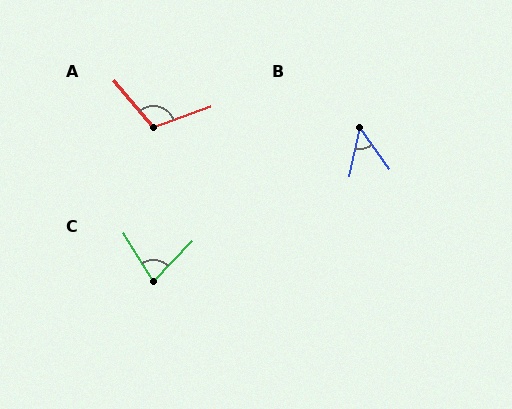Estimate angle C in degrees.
Approximately 75 degrees.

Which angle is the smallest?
B, at approximately 48 degrees.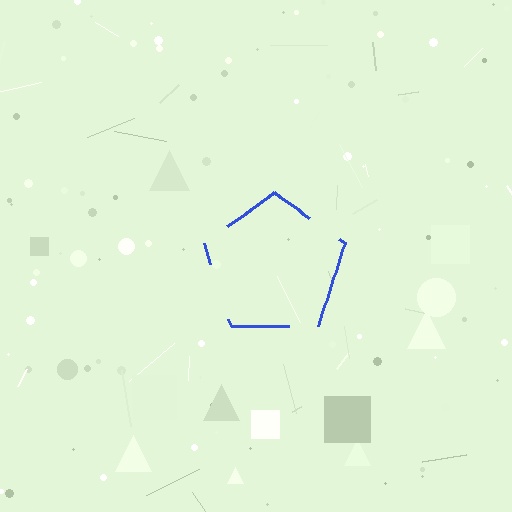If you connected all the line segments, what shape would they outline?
They would outline a pentagon.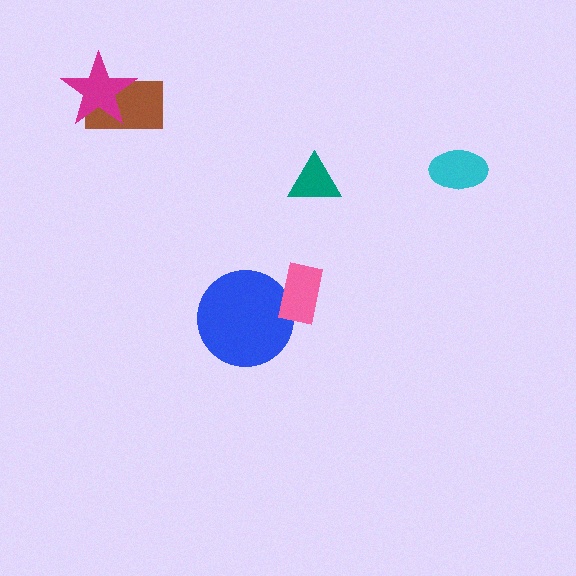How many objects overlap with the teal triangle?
0 objects overlap with the teal triangle.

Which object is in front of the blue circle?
The pink rectangle is in front of the blue circle.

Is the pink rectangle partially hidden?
No, no other shape covers it.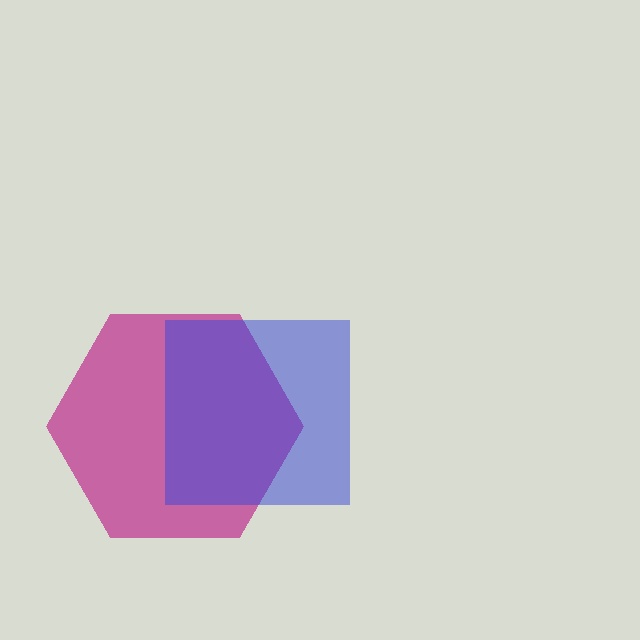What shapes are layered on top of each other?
The layered shapes are: a magenta hexagon, a blue square.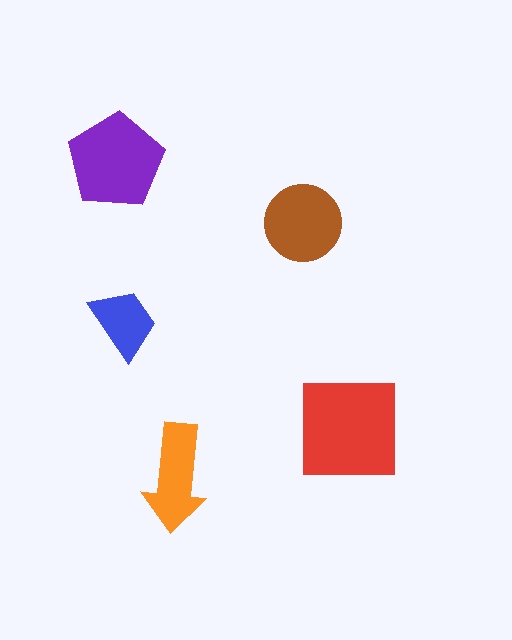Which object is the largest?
The red square.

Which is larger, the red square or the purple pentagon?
The red square.